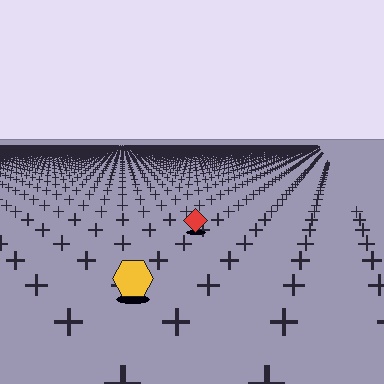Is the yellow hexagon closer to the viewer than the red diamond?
Yes. The yellow hexagon is closer — you can tell from the texture gradient: the ground texture is coarser near it.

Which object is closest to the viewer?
The yellow hexagon is closest. The texture marks near it are larger and more spread out.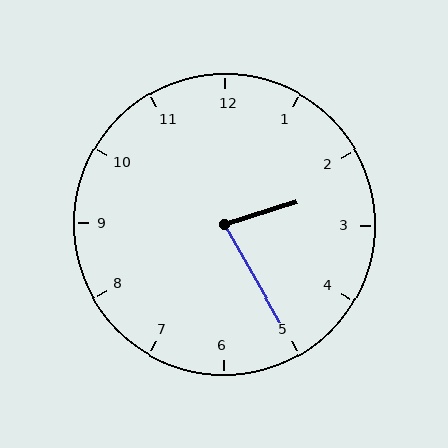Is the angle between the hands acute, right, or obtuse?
It is acute.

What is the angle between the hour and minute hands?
Approximately 78 degrees.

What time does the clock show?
2:25.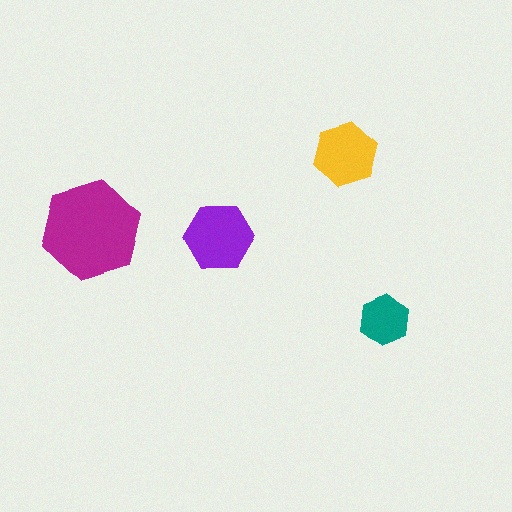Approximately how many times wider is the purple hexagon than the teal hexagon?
About 1.5 times wider.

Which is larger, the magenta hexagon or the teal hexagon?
The magenta one.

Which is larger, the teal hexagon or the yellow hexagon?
The yellow one.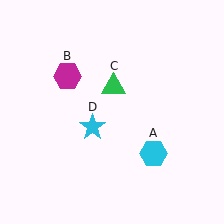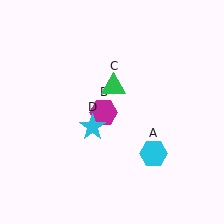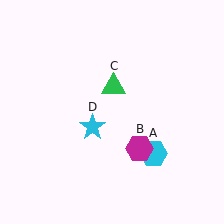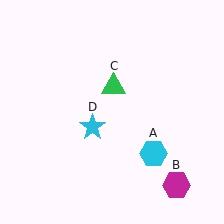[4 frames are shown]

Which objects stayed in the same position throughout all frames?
Cyan hexagon (object A) and green triangle (object C) and cyan star (object D) remained stationary.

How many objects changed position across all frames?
1 object changed position: magenta hexagon (object B).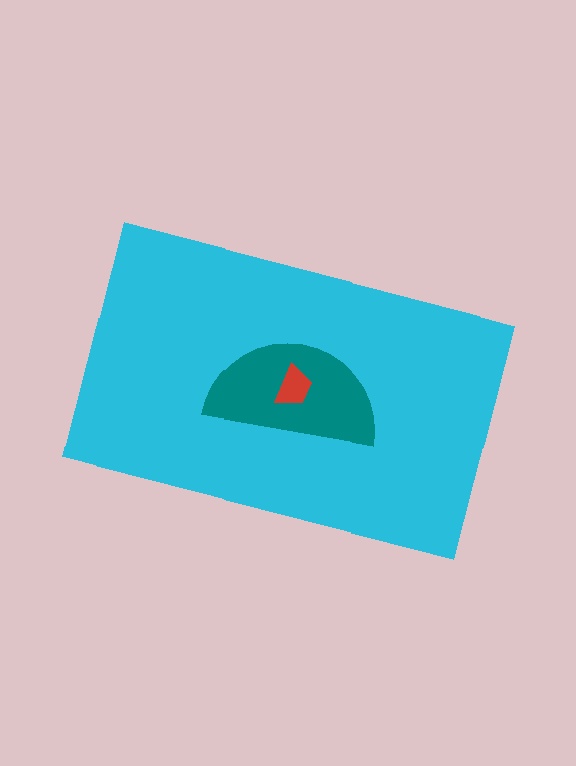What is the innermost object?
The red trapezoid.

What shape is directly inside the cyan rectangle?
The teal semicircle.